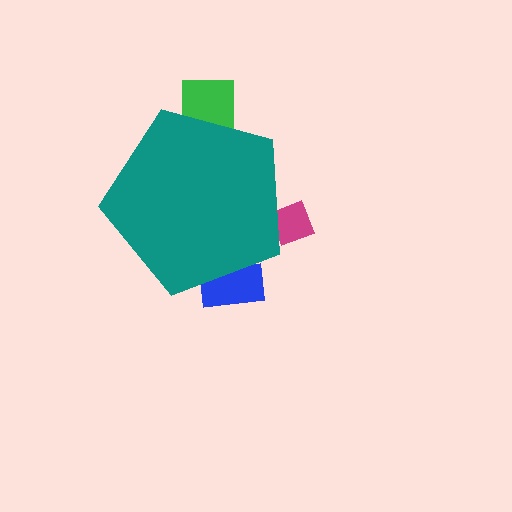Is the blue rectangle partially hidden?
Yes, the blue rectangle is partially hidden behind the teal pentagon.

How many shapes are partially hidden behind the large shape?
3 shapes are partially hidden.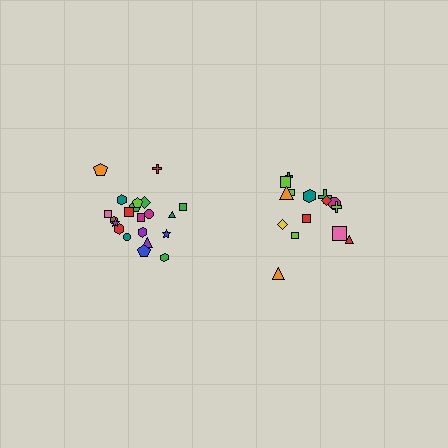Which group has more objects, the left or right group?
The left group.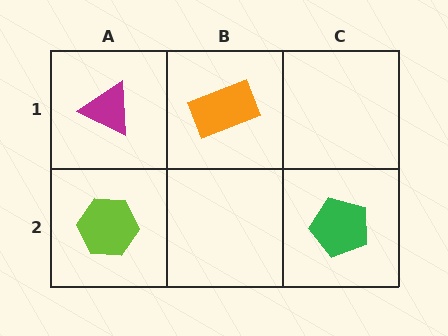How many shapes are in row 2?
2 shapes.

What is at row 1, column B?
An orange rectangle.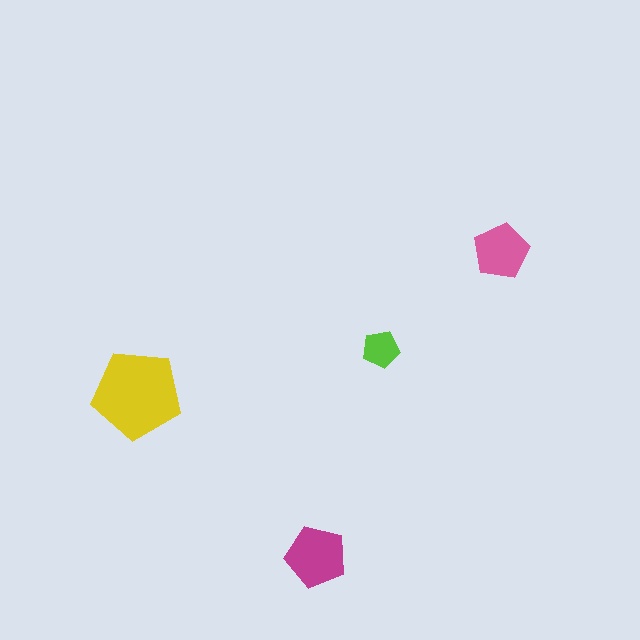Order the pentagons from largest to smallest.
the yellow one, the magenta one, the pink one, the lime one.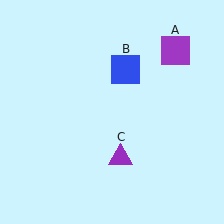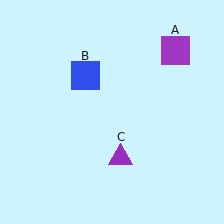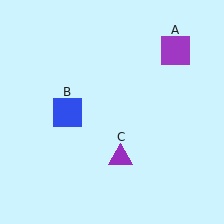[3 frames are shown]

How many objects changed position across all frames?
1 object changed position: blue square (object B).